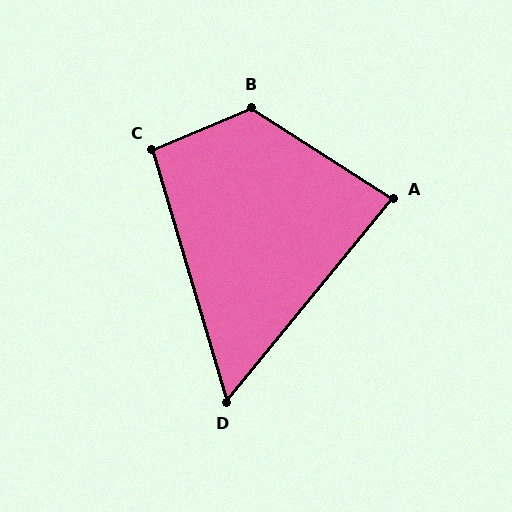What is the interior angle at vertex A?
Approximately 83 degrees (acute).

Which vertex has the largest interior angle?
B, at approximately 124 degrees.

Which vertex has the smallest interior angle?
D, at approximately 56 degrees.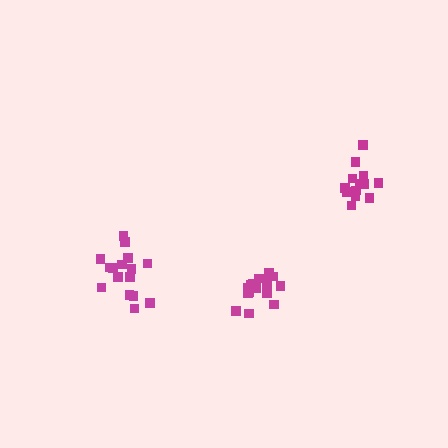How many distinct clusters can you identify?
There are 3 distinct clusters.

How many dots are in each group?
Group 1: 16 dots, Group 2: 16 dots, Group 3: 13 dots (45 total).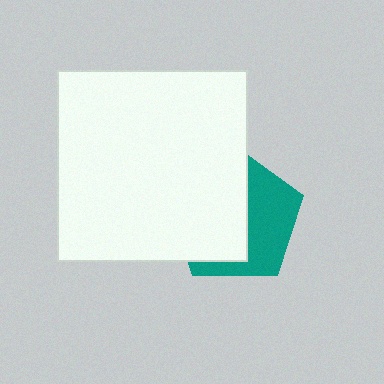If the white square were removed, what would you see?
You would see the complete teal pentagon.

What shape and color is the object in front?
The object in front is a white square.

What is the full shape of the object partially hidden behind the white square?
The partially hidden object is a teal pentagon.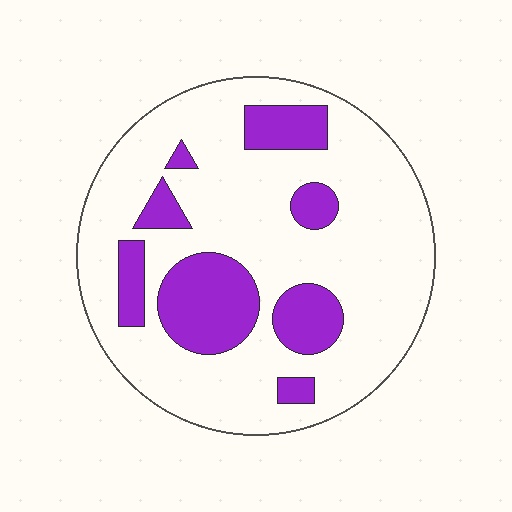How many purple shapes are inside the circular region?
8.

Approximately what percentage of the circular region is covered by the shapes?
Approximately 25%.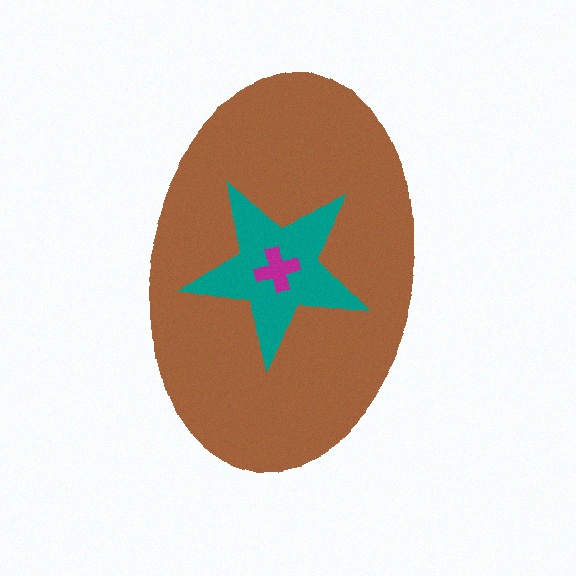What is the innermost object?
The magenta cross.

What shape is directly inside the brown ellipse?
The teal star.